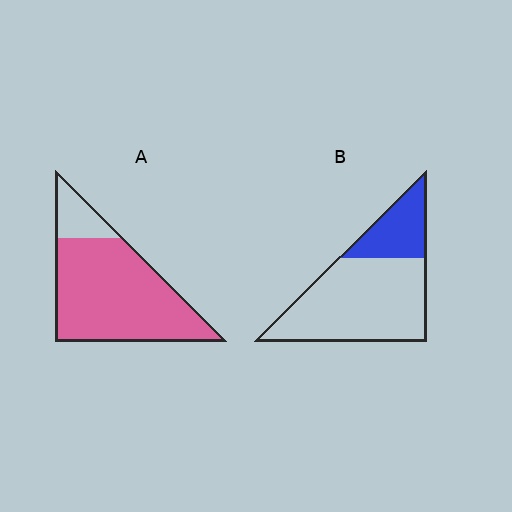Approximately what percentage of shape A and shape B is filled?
A is approximately 85% and B is approximately 25%.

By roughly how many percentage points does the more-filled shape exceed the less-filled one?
By roughly 60 percentage points (A over B).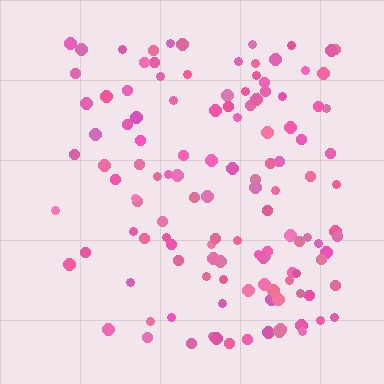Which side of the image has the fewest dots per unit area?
The left.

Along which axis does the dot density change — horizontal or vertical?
Horizontal.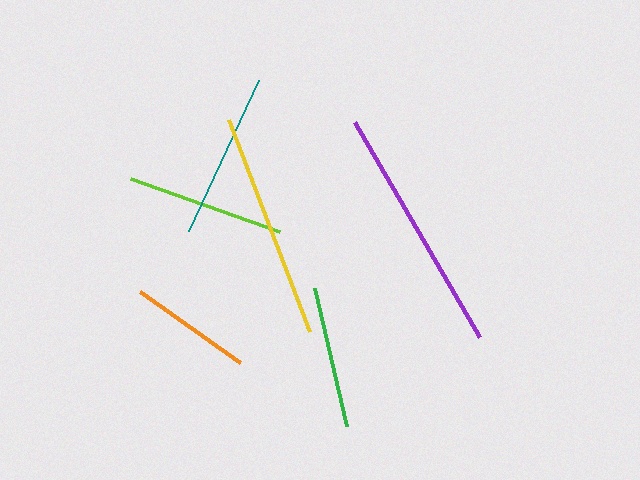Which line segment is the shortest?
The orange line is the shortest at approximately 123 pixels.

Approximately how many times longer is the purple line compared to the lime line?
The purple line is approximately 1.6 times the length of the lime line.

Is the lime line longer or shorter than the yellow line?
The yellow line is longer than the lime line.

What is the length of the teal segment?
The teal segment is approximately 167 pixels long.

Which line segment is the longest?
The purple line is the longest at approximately 249 pixels.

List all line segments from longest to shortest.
From longest to shortest: purple, yellow, teal, lime, green, orange.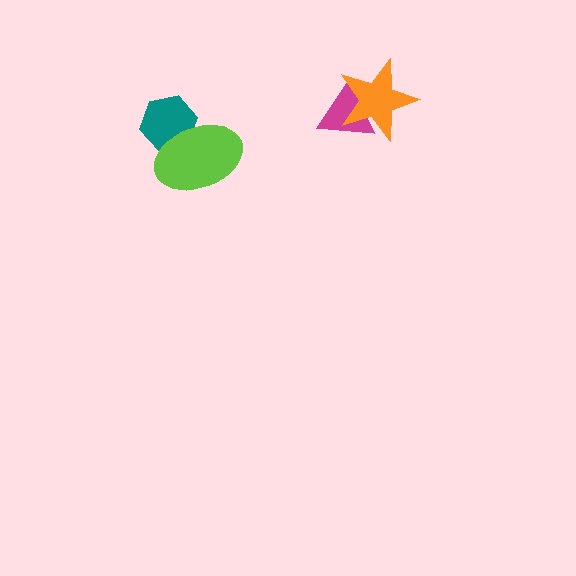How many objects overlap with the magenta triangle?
1 object overlaps with the magenta triangle.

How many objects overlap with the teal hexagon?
1 object overlaps with the teal hexagon.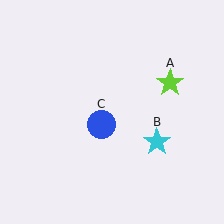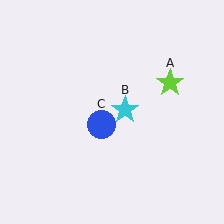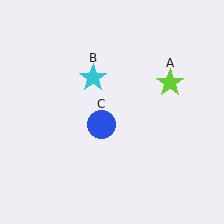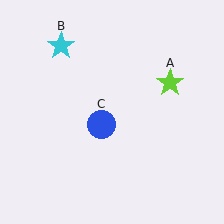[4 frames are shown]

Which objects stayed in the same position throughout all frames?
Lime star (object A) and blue circle (object C) remained stationary.